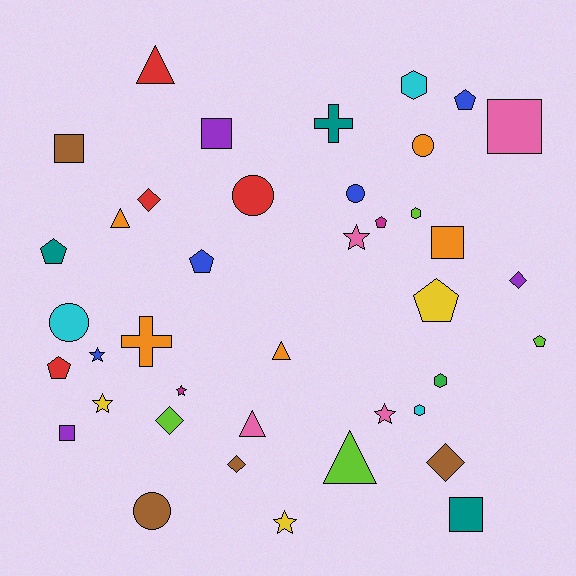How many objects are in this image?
There are 40 objects.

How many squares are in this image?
There are 6 squares.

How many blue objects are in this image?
There are 4 blue objects.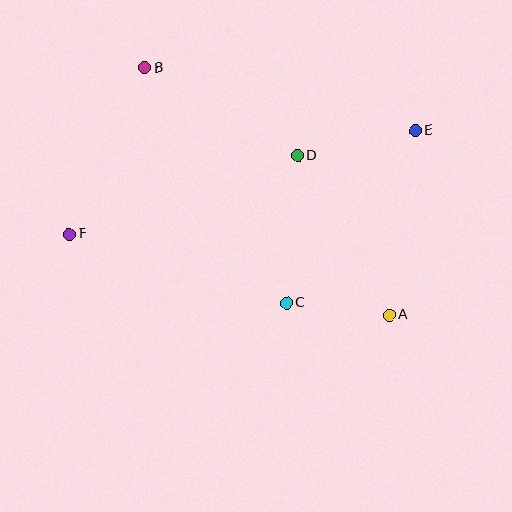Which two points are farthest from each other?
Points E and F are farthest from each other.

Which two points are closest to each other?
Points A and C are closest to each other.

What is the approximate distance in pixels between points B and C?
The distance between B and C is approximately 275 pixels.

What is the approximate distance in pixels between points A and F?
The distance between A and F is approximately 330 pixels.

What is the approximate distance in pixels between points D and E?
The distance between D and E is approximately 120 pixels.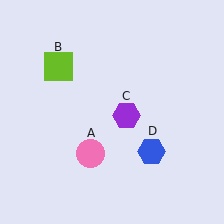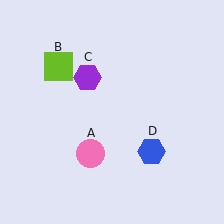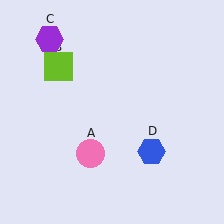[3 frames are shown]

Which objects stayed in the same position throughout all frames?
Pink circle (object A) and lime square (object B) and blue hexagon (object D) remained stationary.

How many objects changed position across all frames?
1 object changed position: purple hexagon (object C).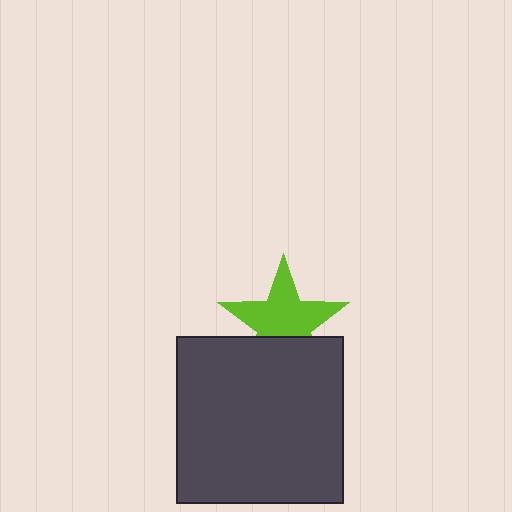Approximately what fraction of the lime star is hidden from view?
Roughly 33% of the lime star is hidden behind the dark gray square.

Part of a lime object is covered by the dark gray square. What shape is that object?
It is a star.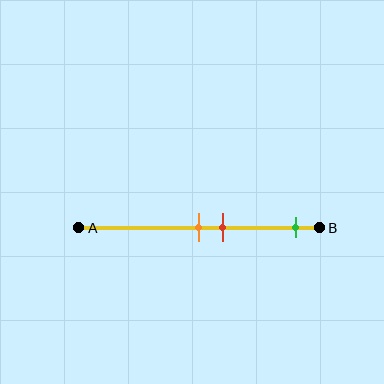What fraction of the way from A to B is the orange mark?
The orange mark is approximately 50% (0.5) of the way from A to B.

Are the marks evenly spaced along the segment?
No, the marks are not evenly spaced.